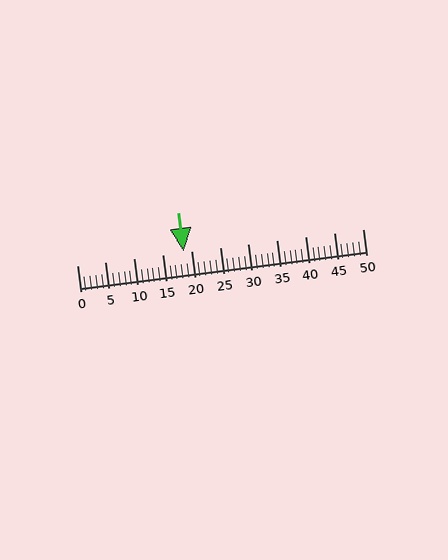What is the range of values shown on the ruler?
The ruler shows values from 0 to 50.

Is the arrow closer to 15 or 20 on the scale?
The arrow is closer to 20.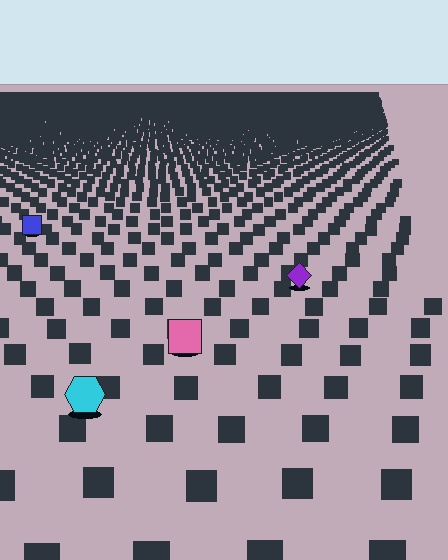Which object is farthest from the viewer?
The blue square is farthest from the viewer. It appears smaller and the ground texture around it is denser.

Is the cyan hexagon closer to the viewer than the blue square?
Yes. The cyan hexagon is closer — you can tell from the texture gradient: the ground texture is coarser near it.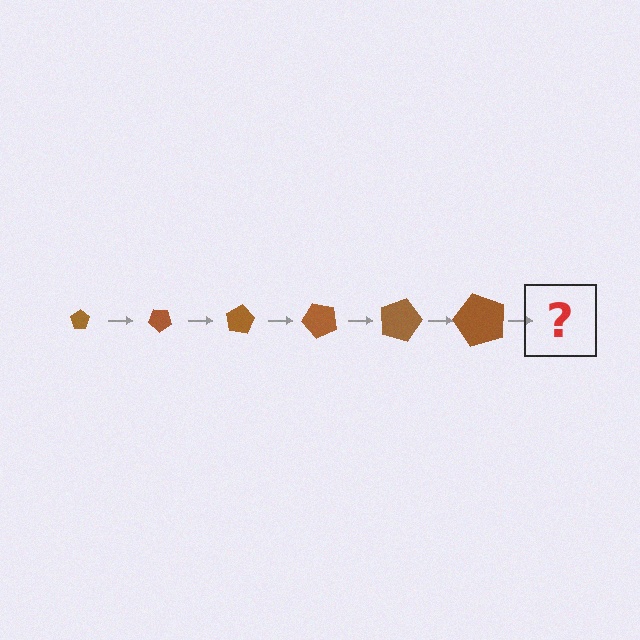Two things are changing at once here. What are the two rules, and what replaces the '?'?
The two rules are that the pentagon grows larger each step and it rotates 40 degrees each step. The '?' should be a pentagon, larger than the previous one and rotated 240 degrees from the start.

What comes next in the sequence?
The next element should be a pentagon, larger than the previous one and rotated 240 degrees from the start.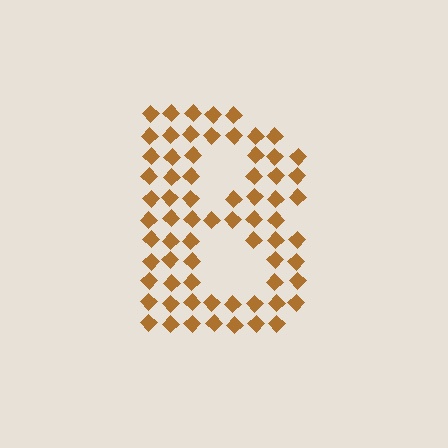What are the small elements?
The small elements are diamonds.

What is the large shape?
The large shape is the letter B.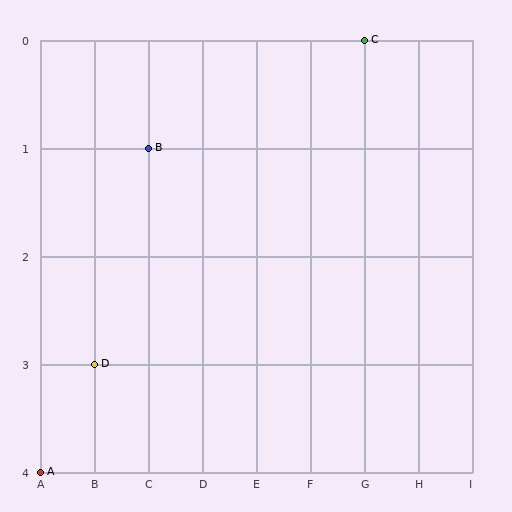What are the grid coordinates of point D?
Point D is at grid coordinates (B, 3).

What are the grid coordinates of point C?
Point C is at grid coordinates (G, 0).